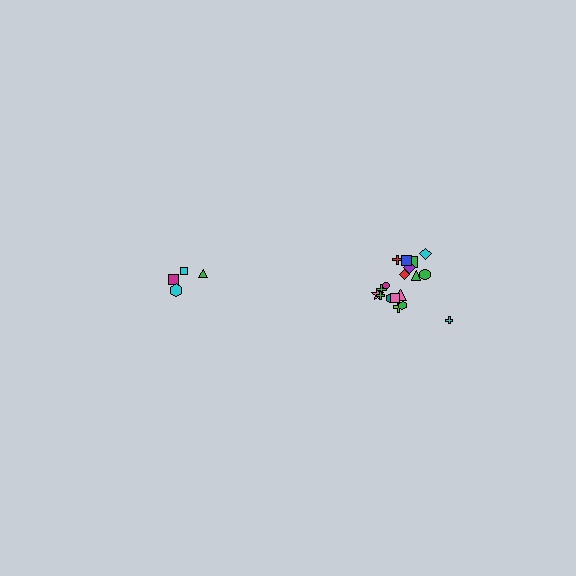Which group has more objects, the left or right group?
The right group.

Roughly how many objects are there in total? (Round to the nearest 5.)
Roughly 20 objects in total.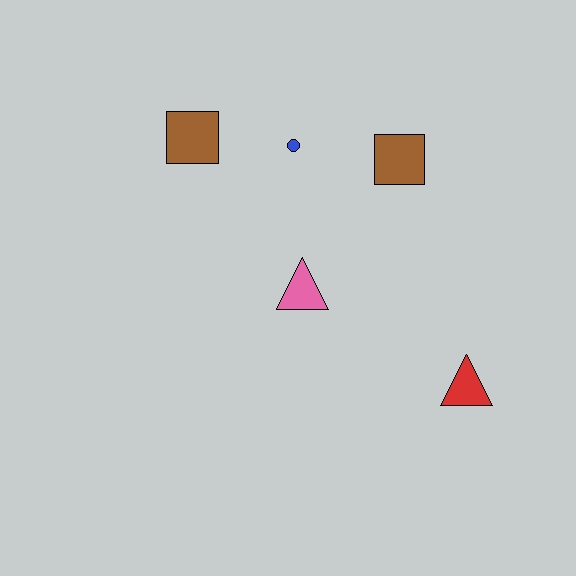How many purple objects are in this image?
There are no purple objects.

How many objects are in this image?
There are 5 objects.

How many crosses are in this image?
There are no crosses.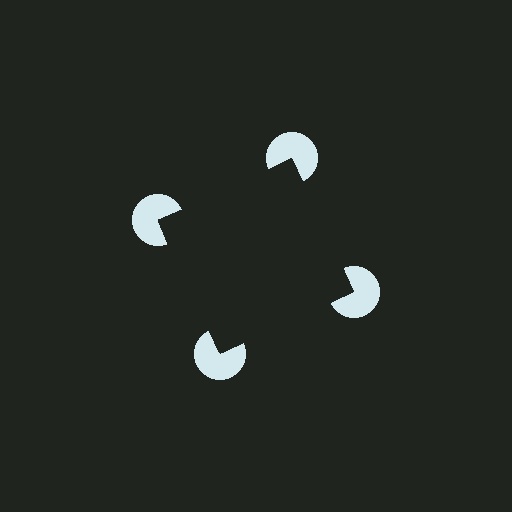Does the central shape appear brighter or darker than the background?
It typically appears slightly darker than the background, even though no actual brightness change is drawn.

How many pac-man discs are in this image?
There are 4 — one at each vertex of the illusory square.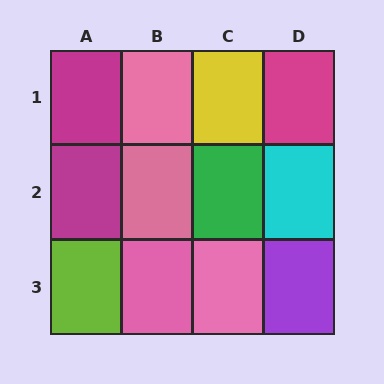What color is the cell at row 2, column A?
Magenta.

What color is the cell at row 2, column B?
Pink.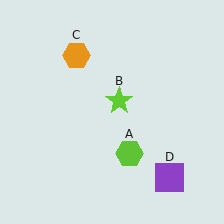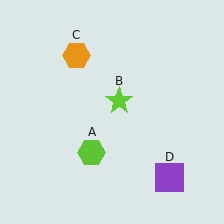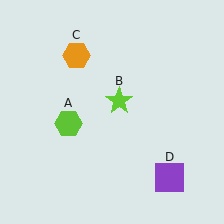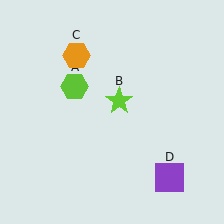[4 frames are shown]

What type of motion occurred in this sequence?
The lime hexagon (object A) rotated clockwise around the center of the scene.